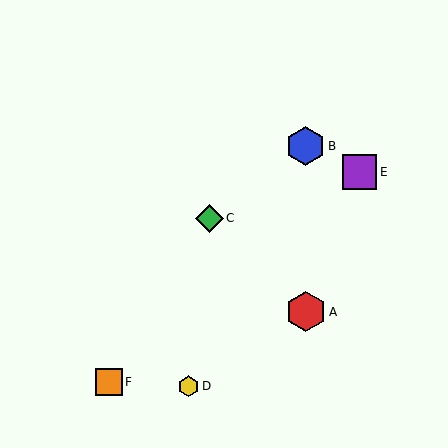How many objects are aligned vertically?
2 objects (A, B) are aligned vertically.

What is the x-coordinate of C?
Object C is at x≈209.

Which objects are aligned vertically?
Objects A, B are aligned vertically.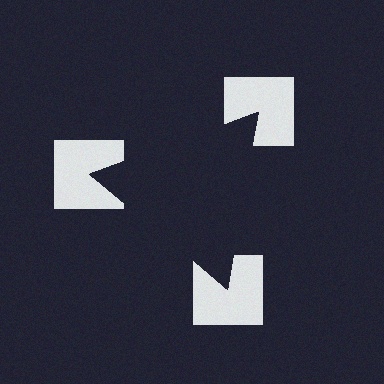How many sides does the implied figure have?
3 sides.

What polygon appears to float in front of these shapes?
An illusory triangle — its edges are inferred from the aligned wedge cuts in the notched squares, not physically drawn.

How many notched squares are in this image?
There are 3 — one at each vertex of the illusory triangle.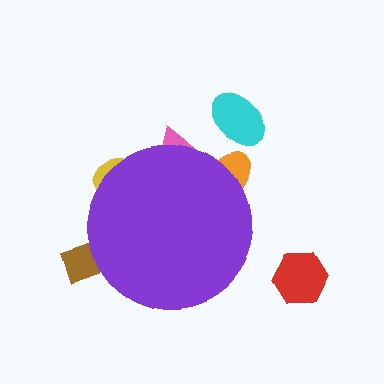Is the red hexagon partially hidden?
No, the red hexagon is fully visible.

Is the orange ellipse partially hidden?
Yes, the orange ellipse is partially hidden behind the purple circle.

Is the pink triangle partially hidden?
Yes, the pink triangle is partially hidden behind the purple circle.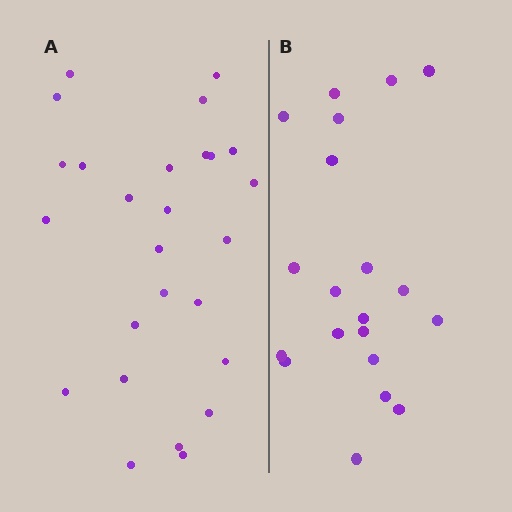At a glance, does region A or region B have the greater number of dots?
Region A (the left region) has more dots.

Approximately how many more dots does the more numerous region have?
Region A has about 6 more dots than region B.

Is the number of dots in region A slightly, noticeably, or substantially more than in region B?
Region A has noticeably more, but not dramatically so. The ratio is roughly 1.3 to 1.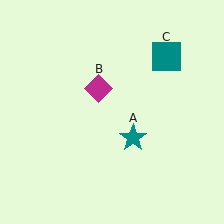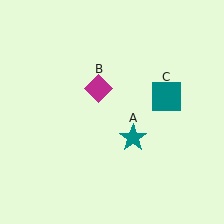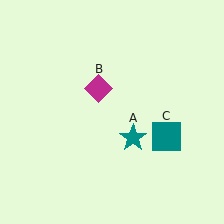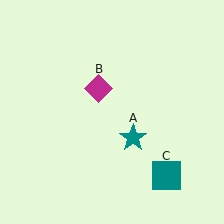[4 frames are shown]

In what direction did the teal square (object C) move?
The teal square (object C) moved down.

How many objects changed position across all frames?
1 object changed position: teal square (object C).